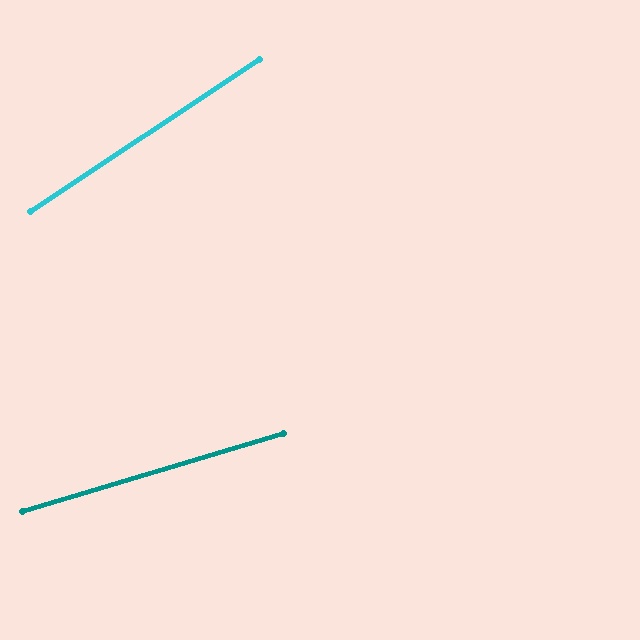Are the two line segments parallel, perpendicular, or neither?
Neither parallel nor perpendicular — they differ by about 17°.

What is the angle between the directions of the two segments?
Approximately 17 degrees.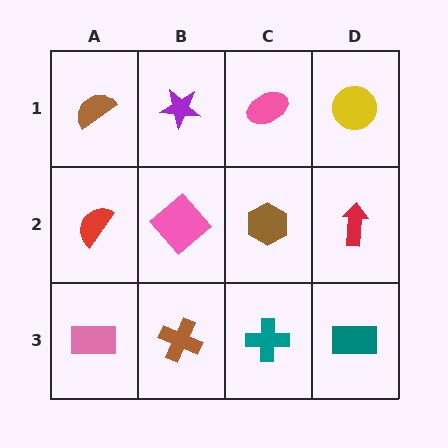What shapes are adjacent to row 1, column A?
A red semicircle (row 2, column A), a purple star (row 1, column B).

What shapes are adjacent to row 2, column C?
A pink ellipse (row 1, column C), a teal cross (row 3, column C), a pink diamond (row 2, column B), a red arrow (row 2, column D).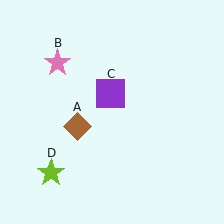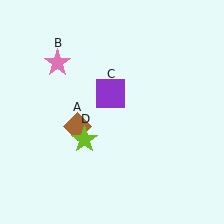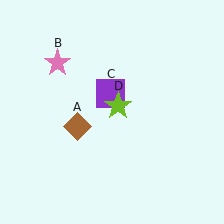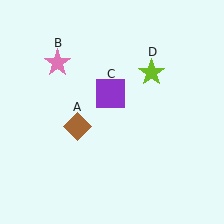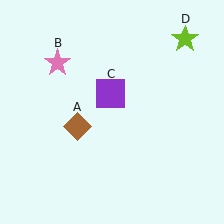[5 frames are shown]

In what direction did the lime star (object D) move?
The lime star (object D) moved up and to the right.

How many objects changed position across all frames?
1 object changed position: lime star (object D).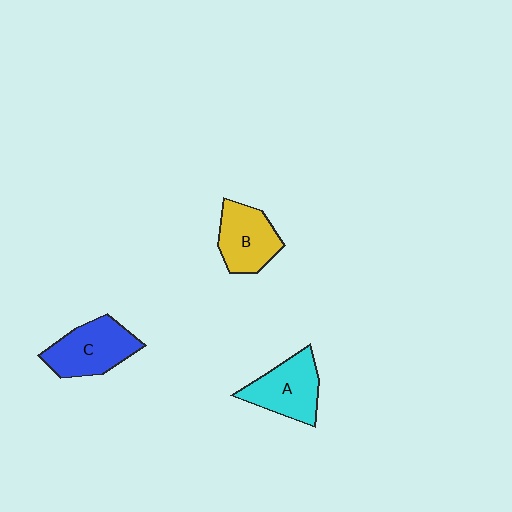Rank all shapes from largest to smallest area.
From largest to smallest: C (blue), A (cyan), B (yellow).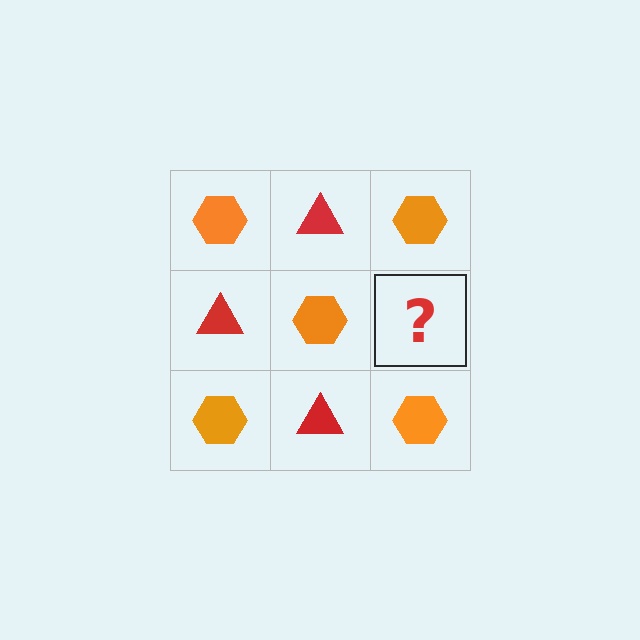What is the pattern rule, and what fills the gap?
The rule is that it alternates orange hexagon and red triangle in a checkerboard pattern. The gap should be filled with a red triangle.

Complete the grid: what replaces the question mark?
The question mark should be replaced with a red triangle.